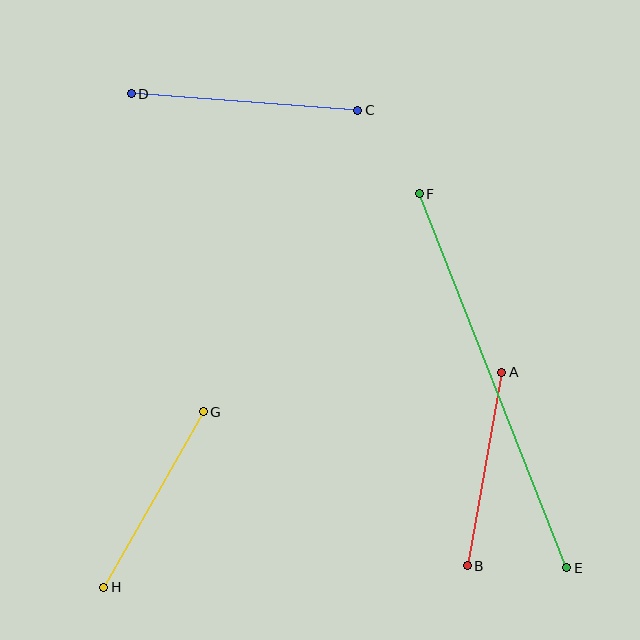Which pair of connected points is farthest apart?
Points E and F are farthest apart.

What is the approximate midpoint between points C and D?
The midpoint is at approximately (244, 102) pixels.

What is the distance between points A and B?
The distance is approximately 197 pixels.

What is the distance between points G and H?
The distance is approximately 202 pixels.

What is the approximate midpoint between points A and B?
The midpoint is at approximately (484, 469) pixels.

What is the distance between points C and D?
The distance is approximately 227 pixels.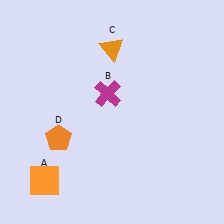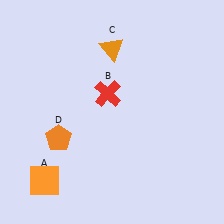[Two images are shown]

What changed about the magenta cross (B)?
In Image 1, B is magenta. In Image 2, it changed to red.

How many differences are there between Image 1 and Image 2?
There is 1 difference between the two images.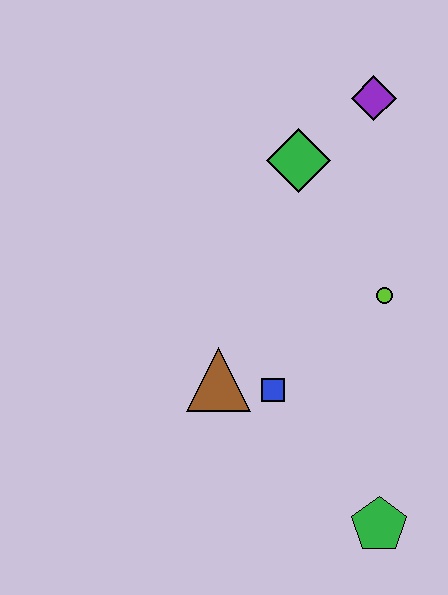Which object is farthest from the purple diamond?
The green pentagon is farthest from the purple diamond.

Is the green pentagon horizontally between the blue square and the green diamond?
No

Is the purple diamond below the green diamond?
No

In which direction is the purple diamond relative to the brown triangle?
The purple diamond is above the brown triangle.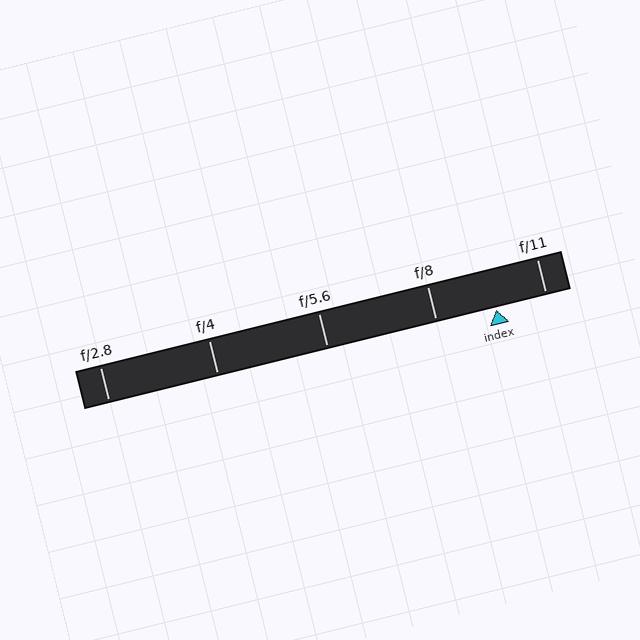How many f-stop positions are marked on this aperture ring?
There are 5 f-stop positions marked.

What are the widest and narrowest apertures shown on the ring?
The widest aperture shown is f/2.8 and the narrowest is f/11.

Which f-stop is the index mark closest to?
The index mark is closest to f/11.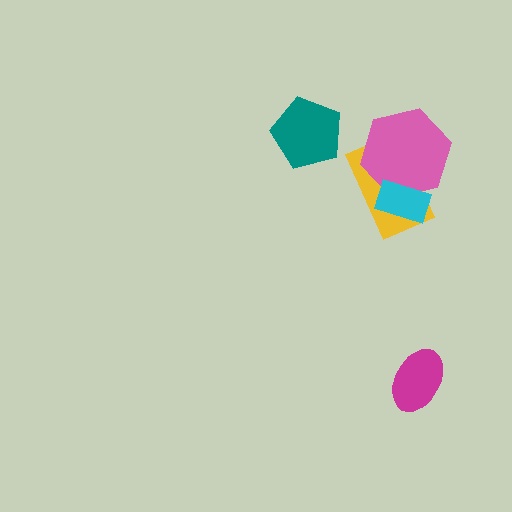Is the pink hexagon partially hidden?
Yes, it is partially covered by another shape.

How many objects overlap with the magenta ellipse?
0 objects overlap with the magenta ellipse.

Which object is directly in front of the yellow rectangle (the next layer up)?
The pink hexagon is directly in front of the yellow rectangle.